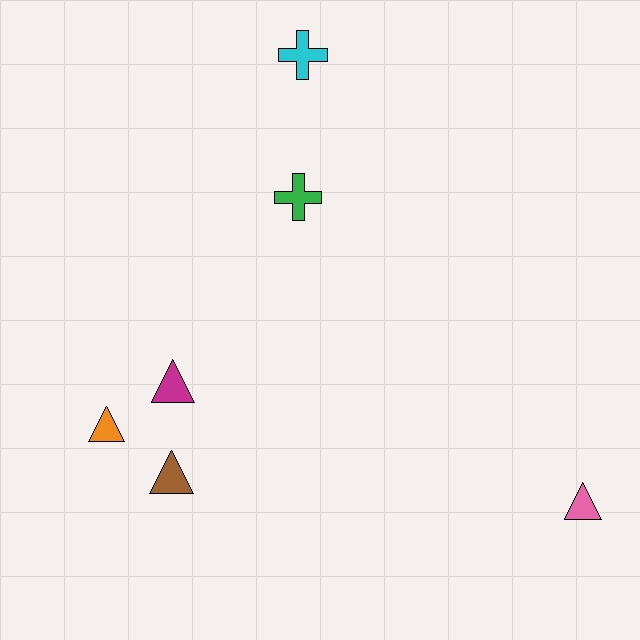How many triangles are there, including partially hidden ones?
There are 4 triangles.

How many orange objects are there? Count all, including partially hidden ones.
There is 1 orange object.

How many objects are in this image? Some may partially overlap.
There are 6 objects.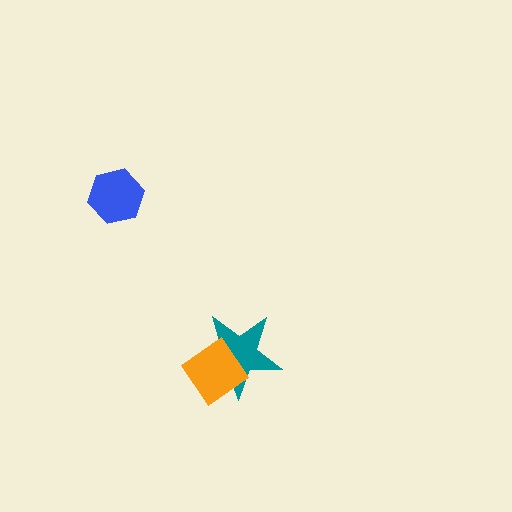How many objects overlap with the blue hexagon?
0 objects overlap with the blue hexagon.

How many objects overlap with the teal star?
1 object overlaps with the teal star.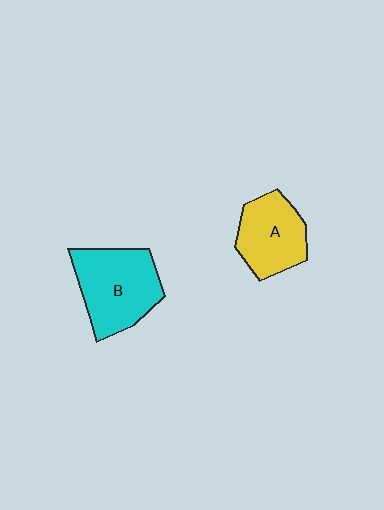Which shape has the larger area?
Shape B (cyan).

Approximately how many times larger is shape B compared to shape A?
Approximately 1.3 times.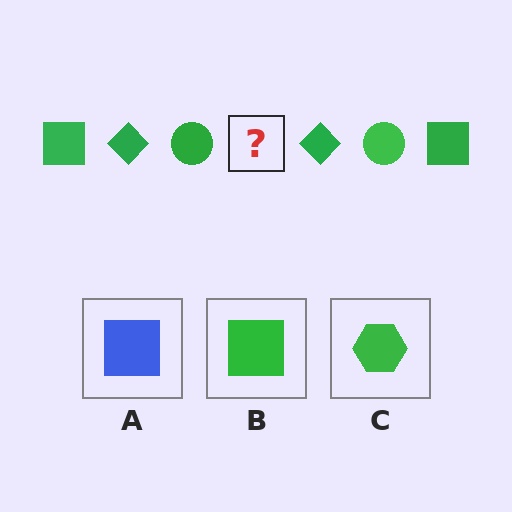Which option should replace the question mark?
Option B.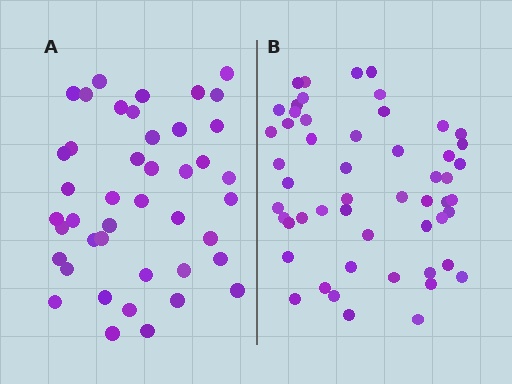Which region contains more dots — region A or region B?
Region B (the right region) has more dots.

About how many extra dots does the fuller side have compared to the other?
Region B has roughly 10 or so more dots than region A.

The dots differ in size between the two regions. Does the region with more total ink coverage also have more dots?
No. Region A has more total ink coverage because its dots are larger, but region B actually contains more individual dots. Total area can be misleading — the number of items is what matters here.